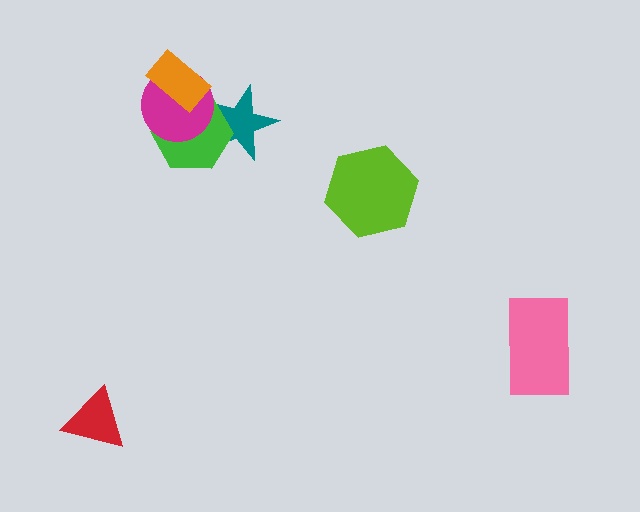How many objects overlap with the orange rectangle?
2 objects overlap with the orange rectangle.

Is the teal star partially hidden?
Yes, it is partially covered by another shape.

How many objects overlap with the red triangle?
0 objects overlap with the red triangle.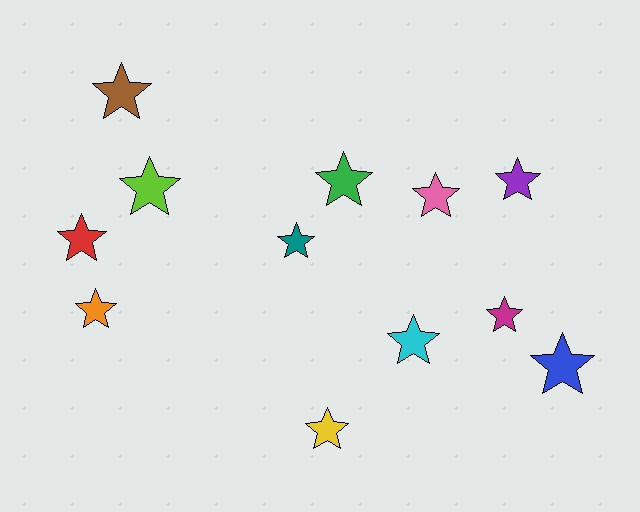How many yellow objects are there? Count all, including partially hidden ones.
There is 1 yellow object.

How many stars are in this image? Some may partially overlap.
There are 12 stars.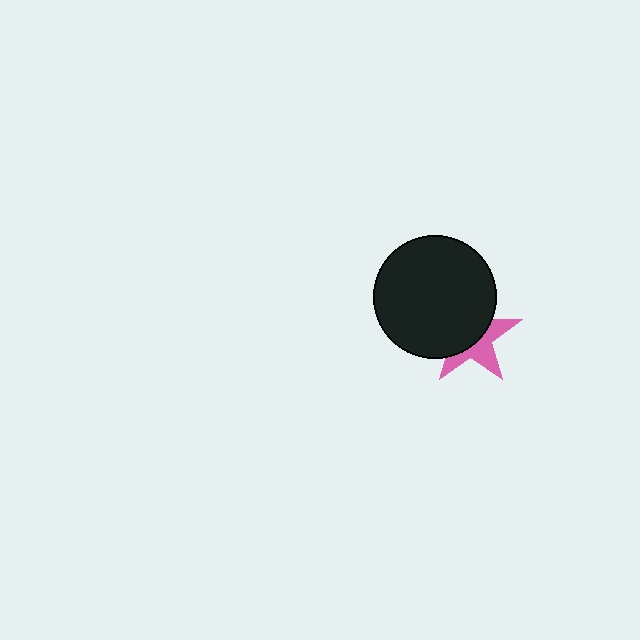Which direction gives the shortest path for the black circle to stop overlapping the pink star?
Moving toward the upper-left gives the shortest separation.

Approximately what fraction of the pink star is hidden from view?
Roughly 57% of the pink star is hidden behind the black circle.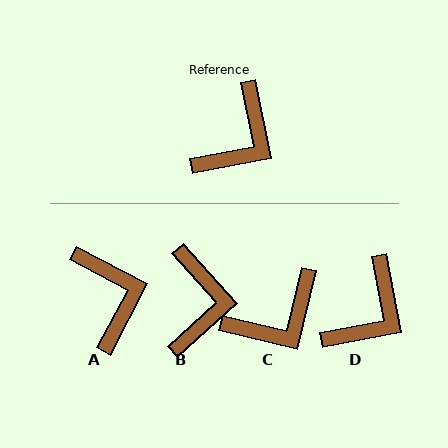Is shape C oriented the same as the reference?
No, it is off by about 24 degrees.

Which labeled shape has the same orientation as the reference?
D.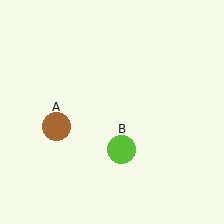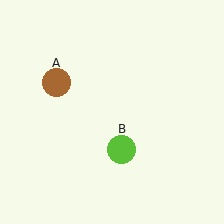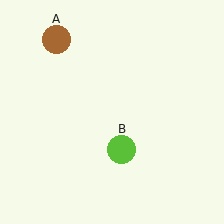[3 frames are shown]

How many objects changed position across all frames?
1 object changed position: brown circle (object A).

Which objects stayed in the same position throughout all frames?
Lime circle (object B) remained stationary.